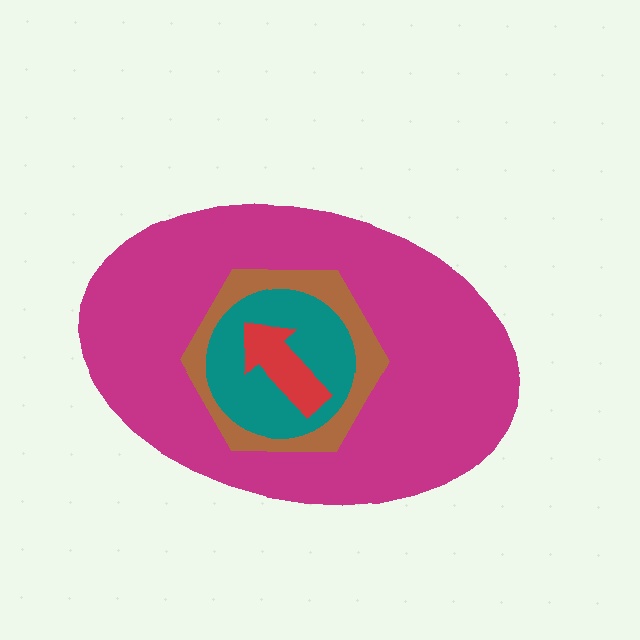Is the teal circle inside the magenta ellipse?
Yes.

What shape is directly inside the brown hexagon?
The teal circle.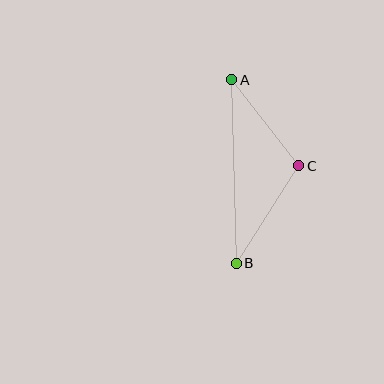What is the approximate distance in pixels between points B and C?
The distance between B and C is approximately 116 pixels.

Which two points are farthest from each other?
Points A and B are farthest from each other.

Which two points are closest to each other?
Points A and C are closest to each other.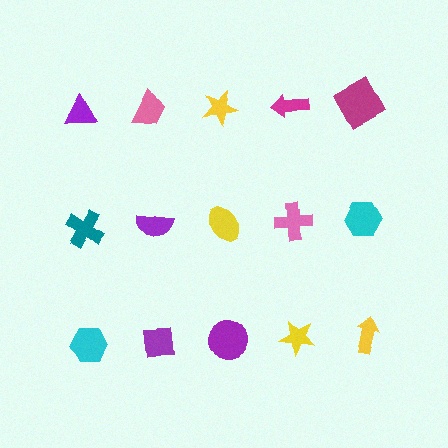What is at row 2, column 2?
A purple semicircle.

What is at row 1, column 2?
A pink trapezoid.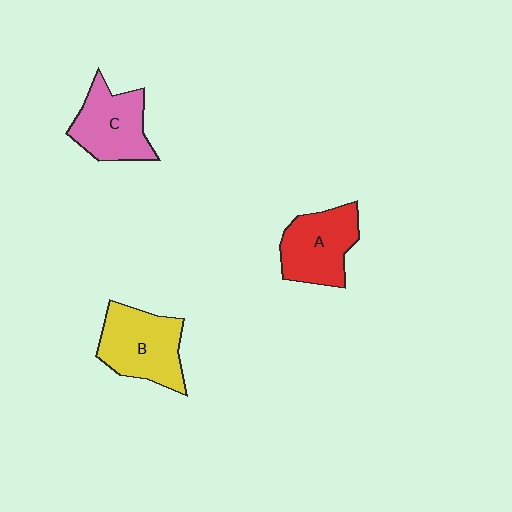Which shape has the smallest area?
Shape C (pink).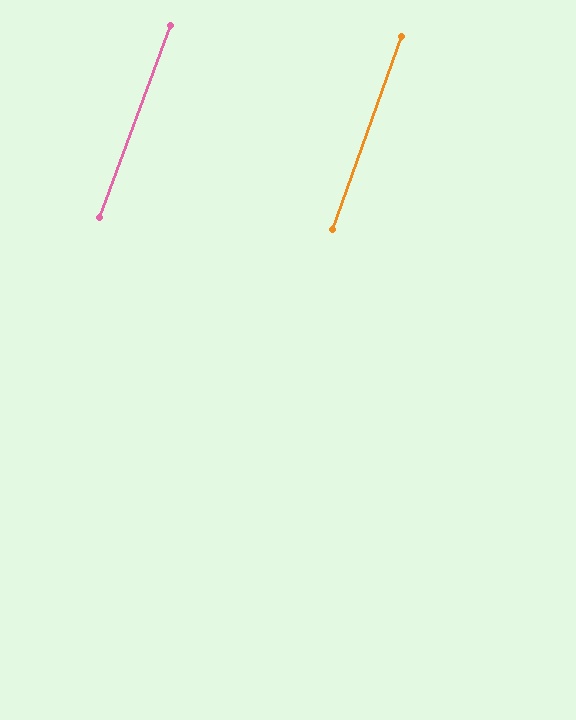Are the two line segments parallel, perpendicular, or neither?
Parallel — their directions differ by only 0.5°.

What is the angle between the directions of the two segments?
Approximately 0 degrees.